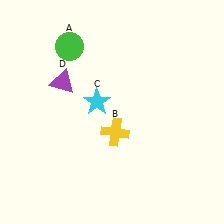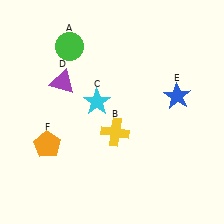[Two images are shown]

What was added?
A blue star (E), an orange pentagon (F) were added in Image 2.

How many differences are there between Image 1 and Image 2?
There are 2 differences between the two images.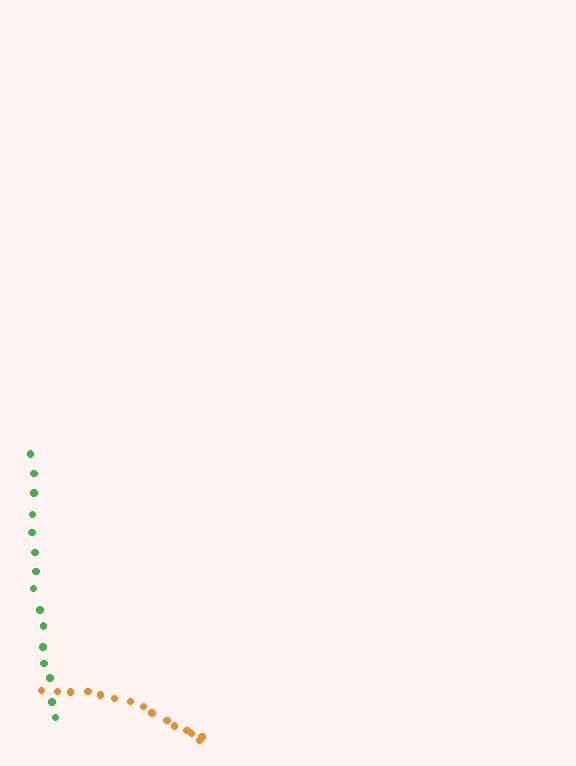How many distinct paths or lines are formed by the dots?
There are 2 distinct paths.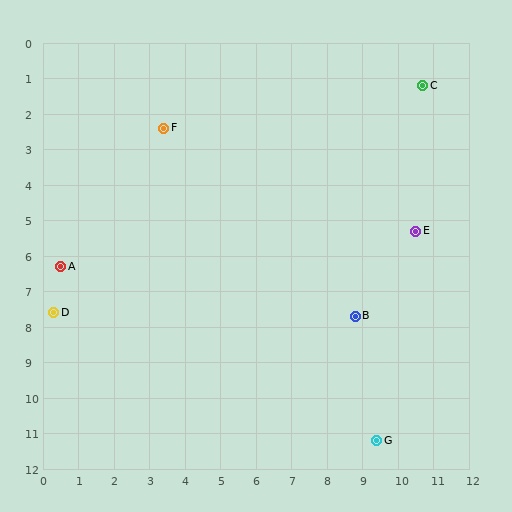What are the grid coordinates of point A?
Point A is at approximately (0.5, 6.3).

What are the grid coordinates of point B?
Point B is at approximately (8.8, 7.7).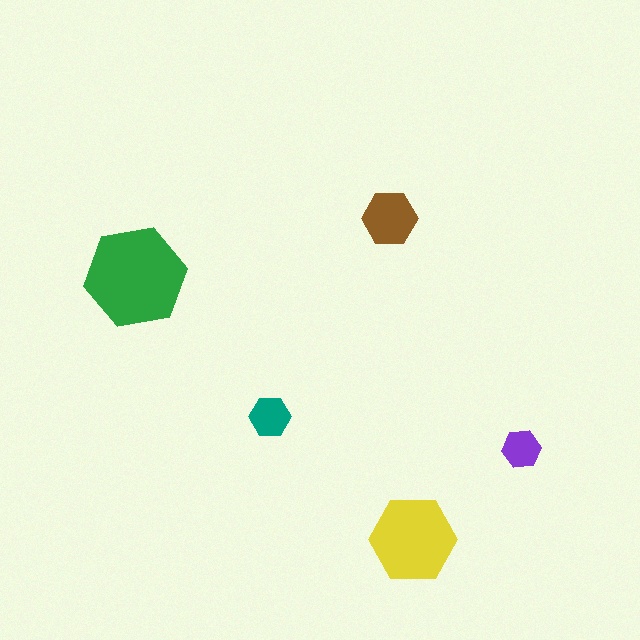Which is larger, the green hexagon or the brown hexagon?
The green one.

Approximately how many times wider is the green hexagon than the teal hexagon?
About 2.5 times wider.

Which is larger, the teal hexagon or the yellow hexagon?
The yellow one.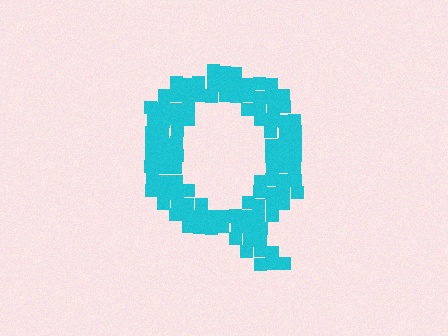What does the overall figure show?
The overall figure shows the letter Q.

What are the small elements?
The small elements are squares.